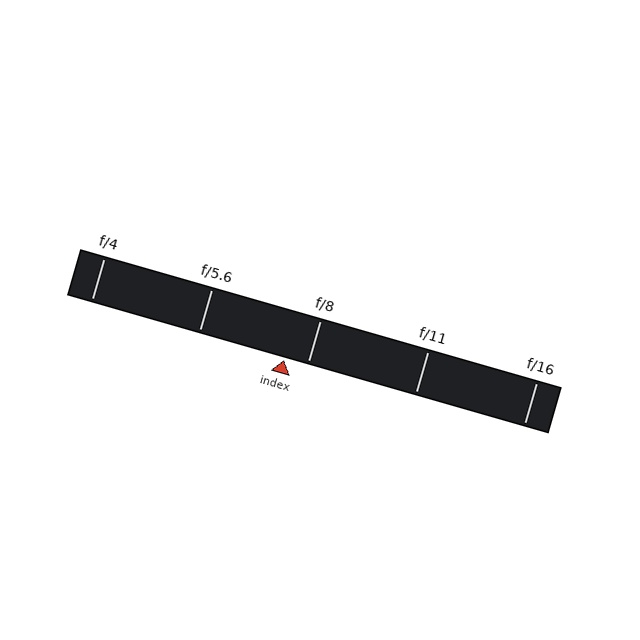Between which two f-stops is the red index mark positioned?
The index mark is between f/5.6 and f/8.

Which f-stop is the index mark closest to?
The index mark is closest to f/8.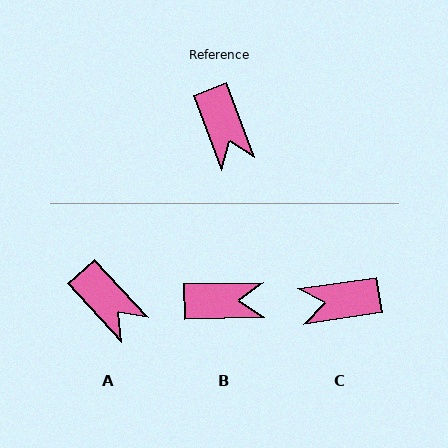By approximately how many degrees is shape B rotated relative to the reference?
Approximately 70 degrees counter-clockwise.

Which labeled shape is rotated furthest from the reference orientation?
C, about 102 degrees away.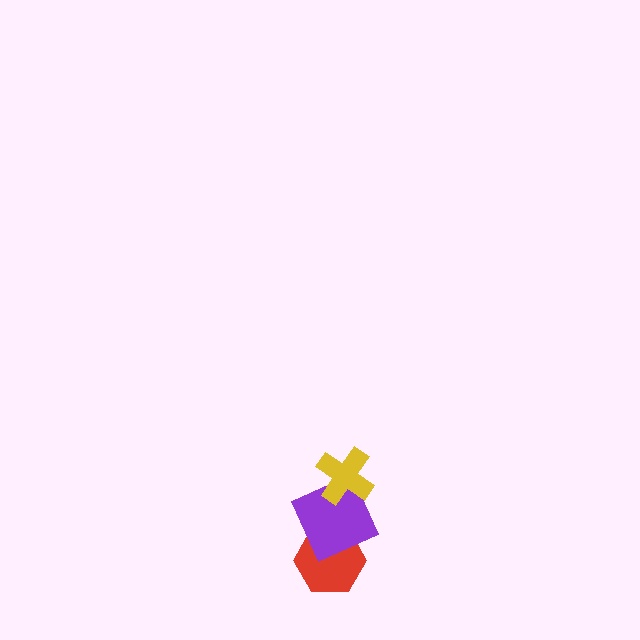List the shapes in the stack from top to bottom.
From top to bottom: the yellow cross, the purple square, the red hexagon.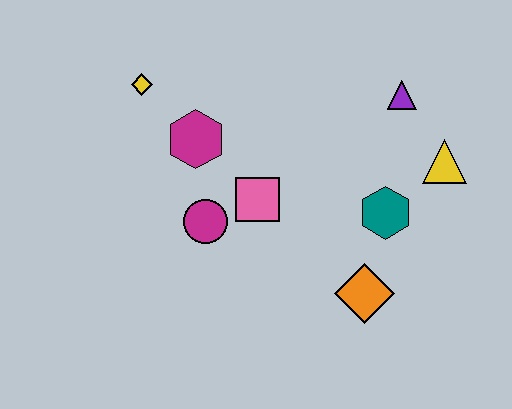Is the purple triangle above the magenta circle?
Yes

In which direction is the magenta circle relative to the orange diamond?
The magenta circle is to the left of the orange diamond.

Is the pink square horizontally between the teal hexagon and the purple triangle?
No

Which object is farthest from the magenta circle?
The yellow triangle is farthest from the magenta circle.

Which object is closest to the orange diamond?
The teal hexagon is closest to the orange diamond.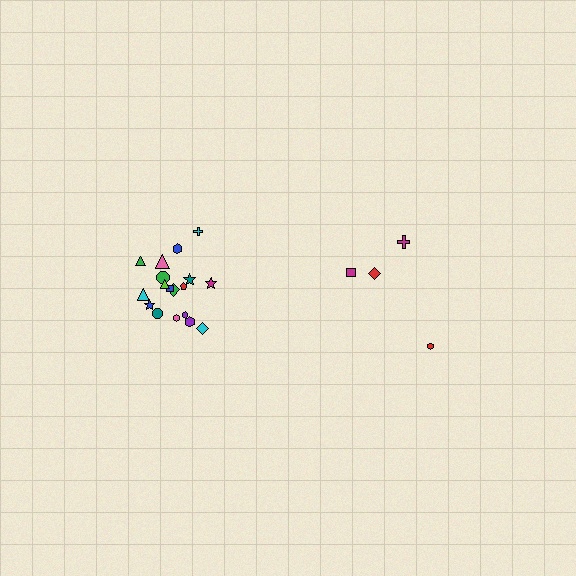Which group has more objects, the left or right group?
The left group.